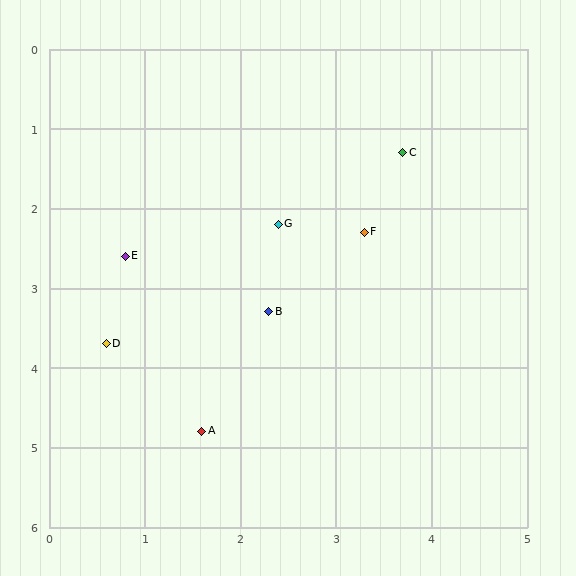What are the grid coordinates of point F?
Point F is at approximately (3.3, 2.3).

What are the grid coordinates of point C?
Point C is at approximately (3.7, 1.3).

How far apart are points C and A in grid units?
Points C and A are about 4.1 grid units apart.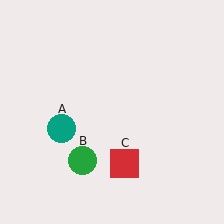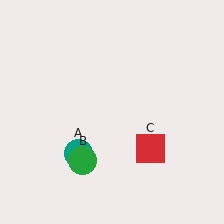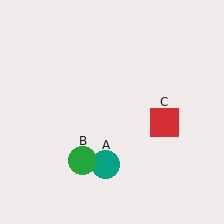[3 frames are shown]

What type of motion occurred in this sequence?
The teal circle (object A), red square (object C) rotated counterclockwise around the center of the scene.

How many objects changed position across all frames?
2 objects changed position: teal circle (object A), red square (object C).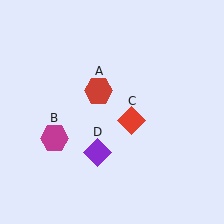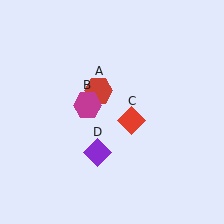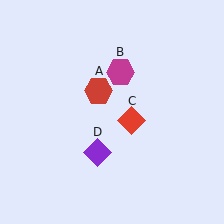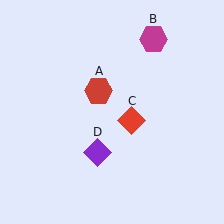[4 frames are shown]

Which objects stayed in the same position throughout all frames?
Red hexagon (object A) and red diamond (object C) and purple diamond (object D) remained stationary.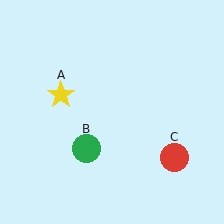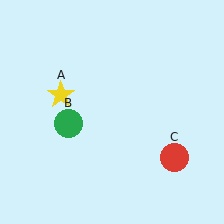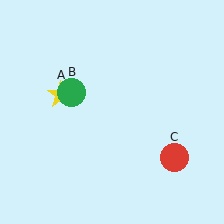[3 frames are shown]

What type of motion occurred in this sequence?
The green circle (object B) rotated clockwise around the center of the scene.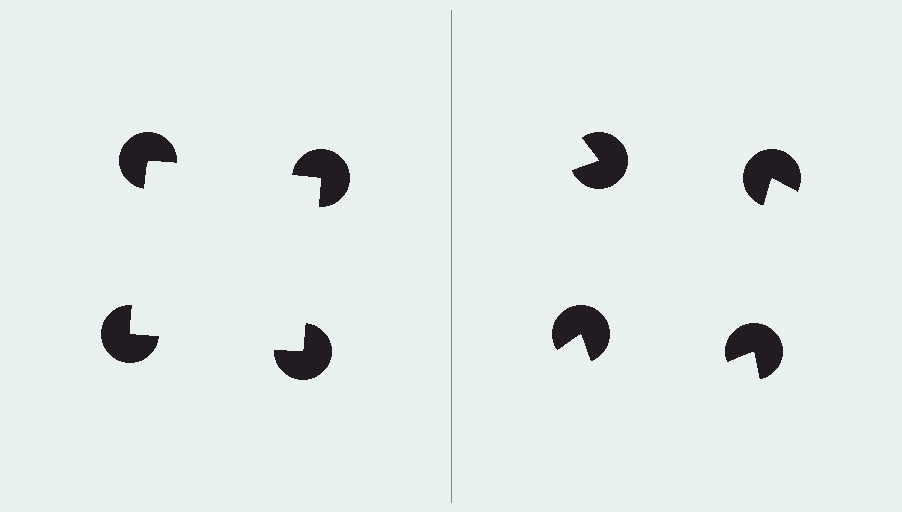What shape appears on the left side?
An illusory square.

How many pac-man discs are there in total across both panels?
8 — 4 on each side.